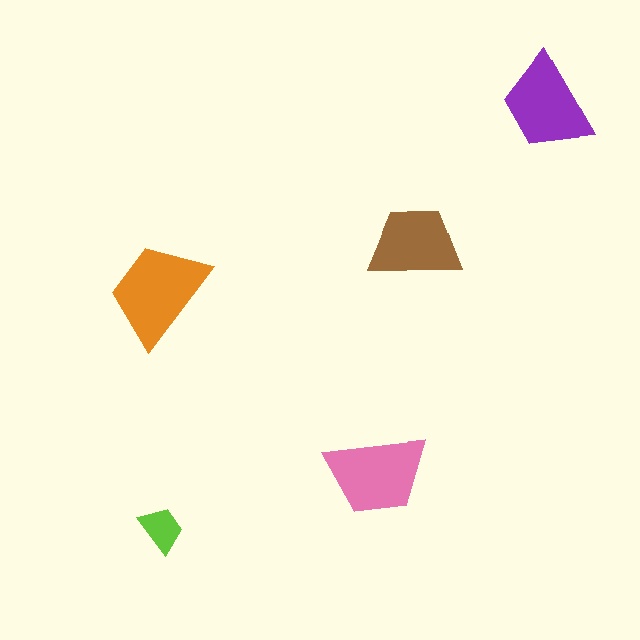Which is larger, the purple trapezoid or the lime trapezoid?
The purple one.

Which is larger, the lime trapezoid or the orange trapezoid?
The orange one.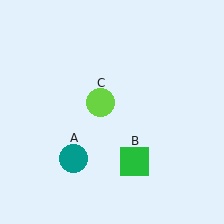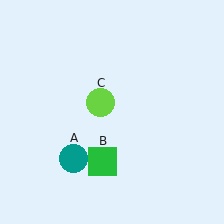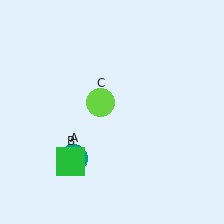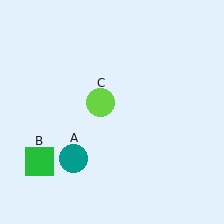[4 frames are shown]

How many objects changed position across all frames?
1 object changed position: green square (object B).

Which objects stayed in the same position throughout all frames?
Teal circle (object A) and lime circle (object C) remained stationary.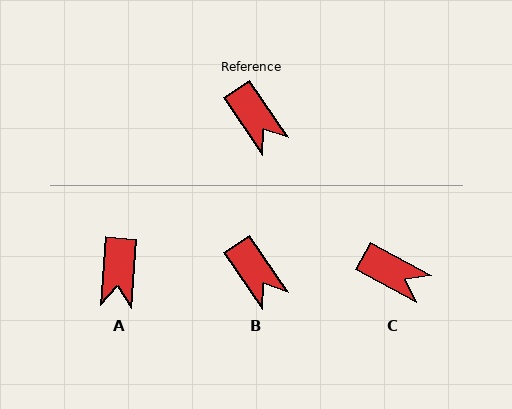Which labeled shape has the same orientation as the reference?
B.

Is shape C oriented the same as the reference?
No, it is off by about 28 degrees.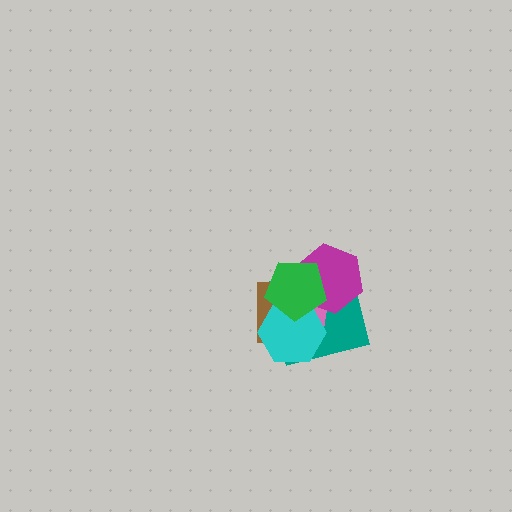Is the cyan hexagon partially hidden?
Yes, it is partially covered by another shape.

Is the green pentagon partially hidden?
No, no other shape covers it.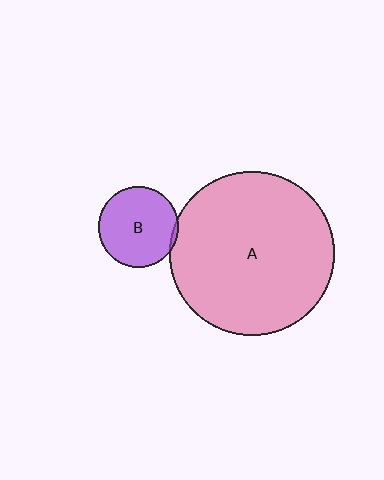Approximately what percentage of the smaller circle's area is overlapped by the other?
Approximately 5%.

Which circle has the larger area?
Circle A (pink).